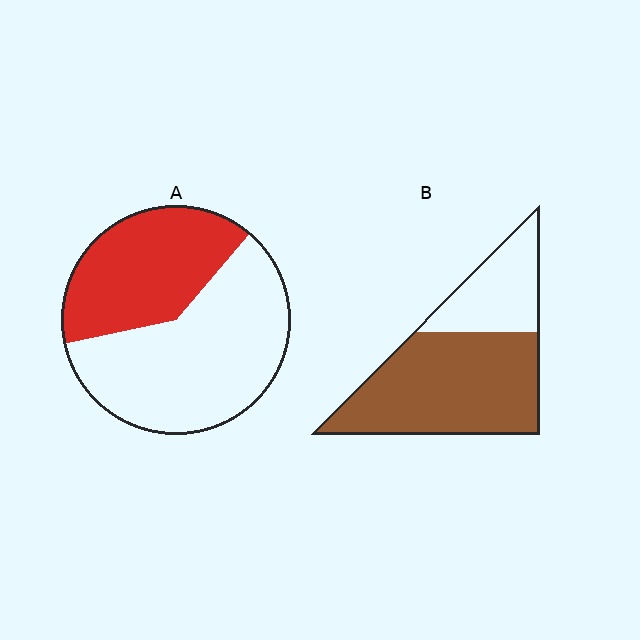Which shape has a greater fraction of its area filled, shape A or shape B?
Shape B.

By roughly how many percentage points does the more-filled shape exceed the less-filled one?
By roughly 30 percentage points (B over A).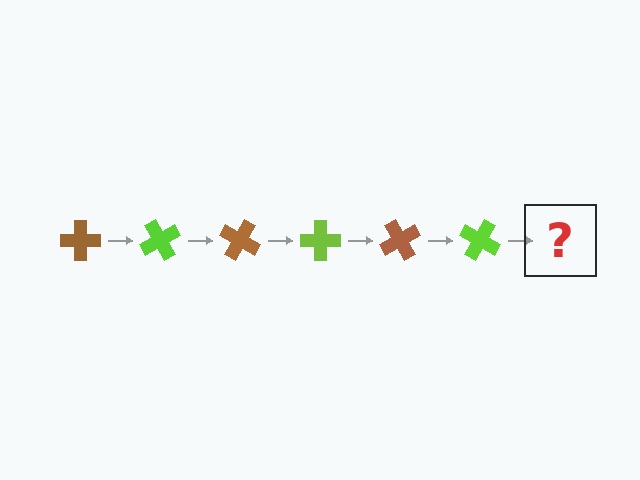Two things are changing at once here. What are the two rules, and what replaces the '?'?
The two rules are that it rotates 60 degrees each step and the color cycles through brown and lime. The '?' should be a brown cross, rotated 360 degrees from the start.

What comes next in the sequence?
The next element should be a brown cross, rotated 360 degrees from the start.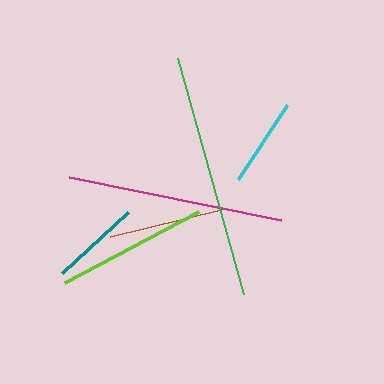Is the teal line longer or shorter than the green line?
The green line is longer than the teal line.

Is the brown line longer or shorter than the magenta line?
The magenta line is longer than the brown line.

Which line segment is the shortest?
The cyan line is the shortest at approximately 88 pixels.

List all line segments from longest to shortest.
From longest to shortest: green, magenta, lime, brown, teal, cyan.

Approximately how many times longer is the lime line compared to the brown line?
The lime line is approximately 1.3 times the length of the brown line.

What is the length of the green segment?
The green segment is approximately 244 pixels long.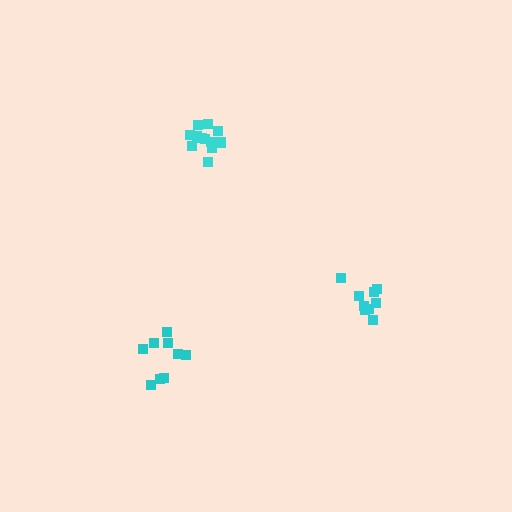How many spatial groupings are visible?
There are 3 spatial groupings.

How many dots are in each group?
Group 1: 9 dots, Group 2: 9 dots, Group 3: 12 dots (30 total).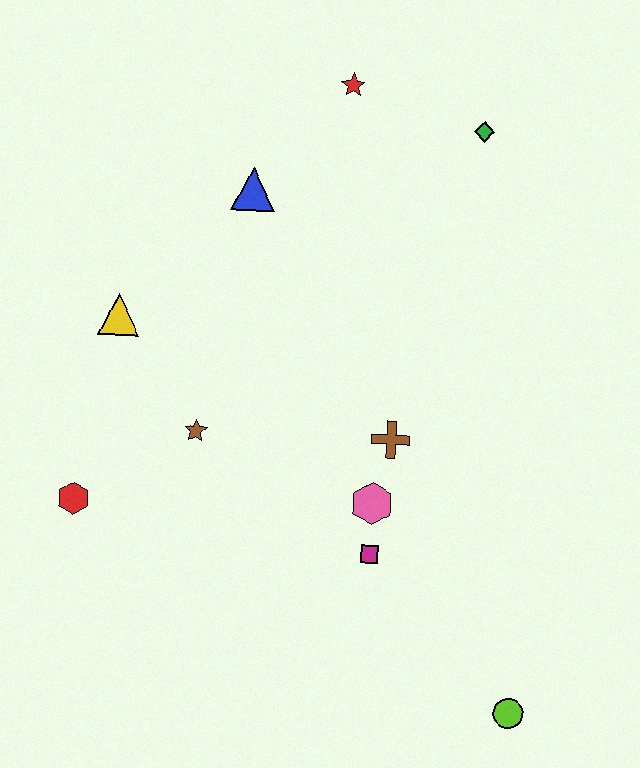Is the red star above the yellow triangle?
Yes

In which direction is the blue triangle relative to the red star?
The blue triangle is below the red star.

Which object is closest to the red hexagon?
The brown star is closest to the red hexagon.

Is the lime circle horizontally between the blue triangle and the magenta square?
No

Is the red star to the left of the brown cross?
Yes